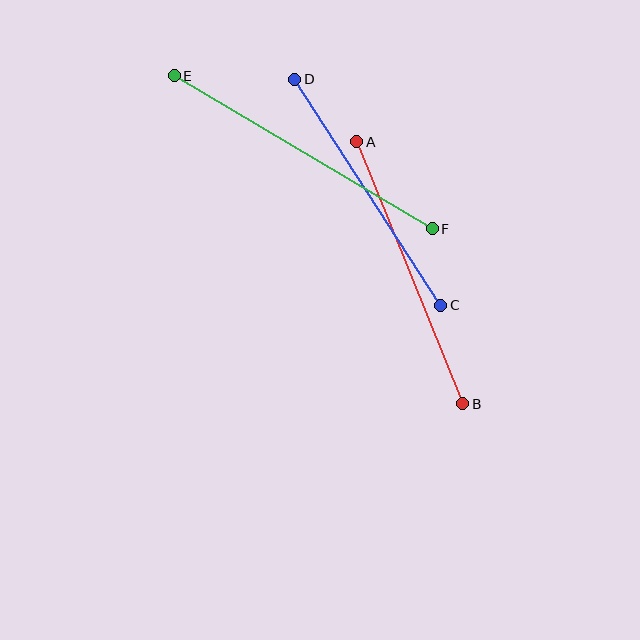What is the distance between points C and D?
The distance is approximately 269 pixels.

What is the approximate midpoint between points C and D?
The midpoint is at approximately (368, 192) pixels.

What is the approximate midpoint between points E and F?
The midpoint is at approximately (303, 152) pixels.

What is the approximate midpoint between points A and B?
The midpoint is at approximately (410, 273) pixels.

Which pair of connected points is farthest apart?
Points E and F are farthest apart.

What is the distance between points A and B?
The distance is approximately 283 pixels.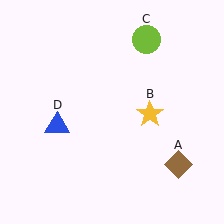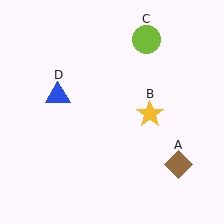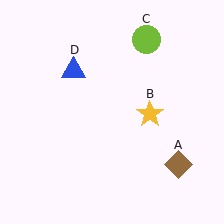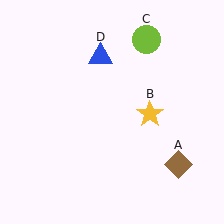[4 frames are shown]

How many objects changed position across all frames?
1 object changed position: blue triangle (object D).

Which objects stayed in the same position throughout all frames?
Brown diamond (object A) and yellow star (object B) and lime circle (object C) remained stationary.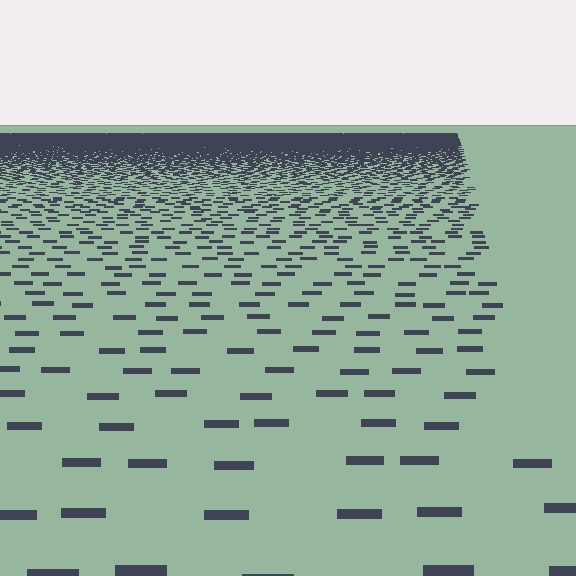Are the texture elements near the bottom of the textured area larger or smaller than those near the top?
Larger. Near the bottom, elements are closer to the viewer and appear at a bigger on-screen size.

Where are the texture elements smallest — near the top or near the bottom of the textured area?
Near the top.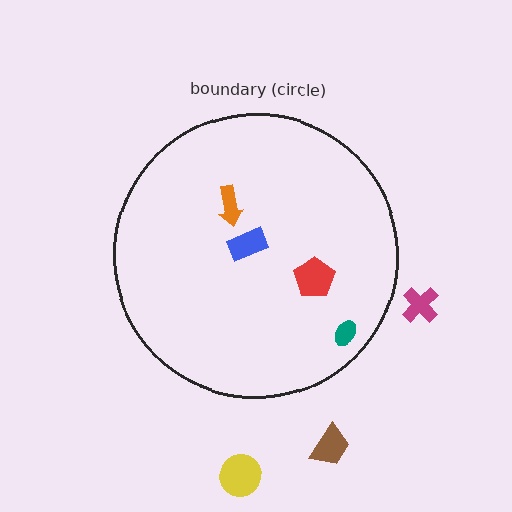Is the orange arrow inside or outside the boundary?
Inside.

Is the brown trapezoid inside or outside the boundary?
Outside.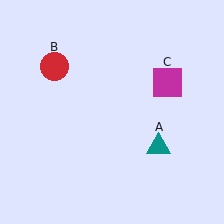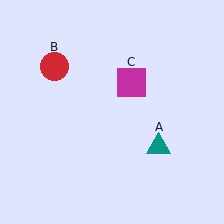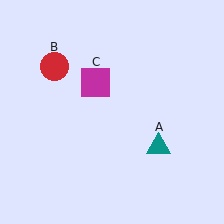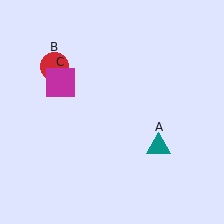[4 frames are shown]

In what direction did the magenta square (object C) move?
The magenta square (object C) moved left.